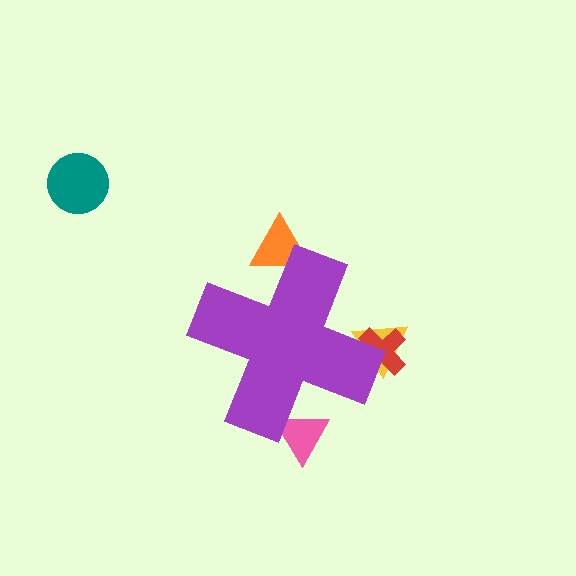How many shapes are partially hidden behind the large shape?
4 shapes are partially hidden.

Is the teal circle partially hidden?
No, the teal circle is fully visible.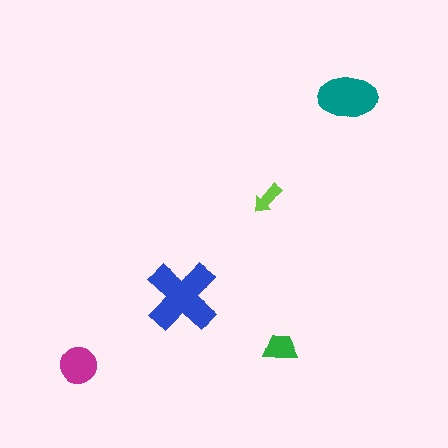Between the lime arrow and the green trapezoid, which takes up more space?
The green trapezoid.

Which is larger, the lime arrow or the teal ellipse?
The teal ellipse.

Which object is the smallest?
The lime arrow.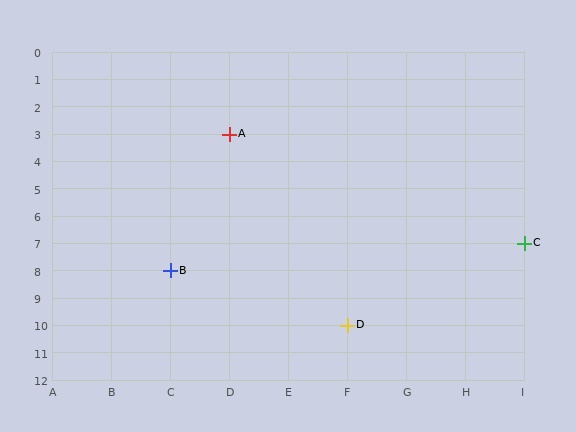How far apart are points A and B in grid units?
Points A and B are 1 column and 5 rows apart (about 5.1 grid units diagonally).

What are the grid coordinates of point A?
Point A is at grid coordinates (D, 3).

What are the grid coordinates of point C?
Point C is at grid coordinates (I, 7).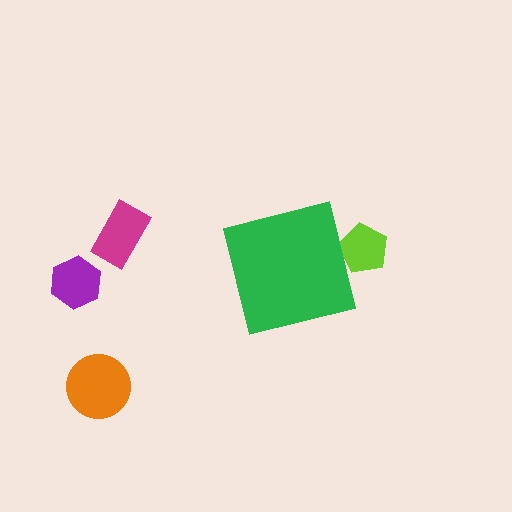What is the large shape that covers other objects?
A green square.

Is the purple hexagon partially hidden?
No, the purple hexagon is fully visible.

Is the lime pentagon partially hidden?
Yes, the lime pentagon is partially hidden behind the green square.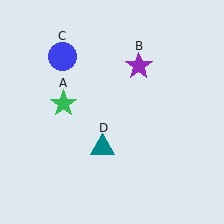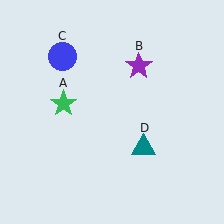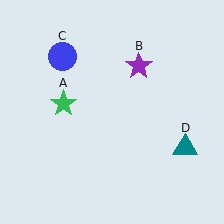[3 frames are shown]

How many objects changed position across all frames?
1 object changed position: teal triangle (object D).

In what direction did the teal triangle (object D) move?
The teal triangle (object D) moved right.